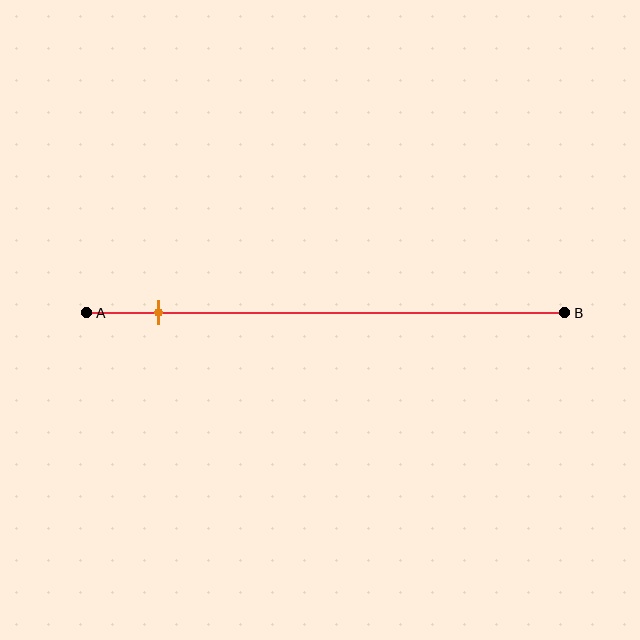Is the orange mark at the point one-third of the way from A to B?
No, the mark is at about 15% from A, not at the 33% one-third point.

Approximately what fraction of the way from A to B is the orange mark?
The orange mark is approximately 15% of the way from A to B.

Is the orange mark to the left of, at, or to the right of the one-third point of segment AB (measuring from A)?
The orange mark is to the left of the one-third point of segment AB.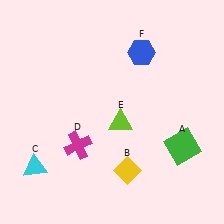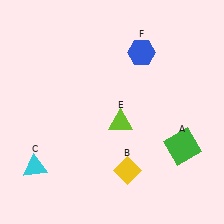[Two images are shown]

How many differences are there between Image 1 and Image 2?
There is 1 difference between the two images.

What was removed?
The magenta cross (D) was removed in Image 2.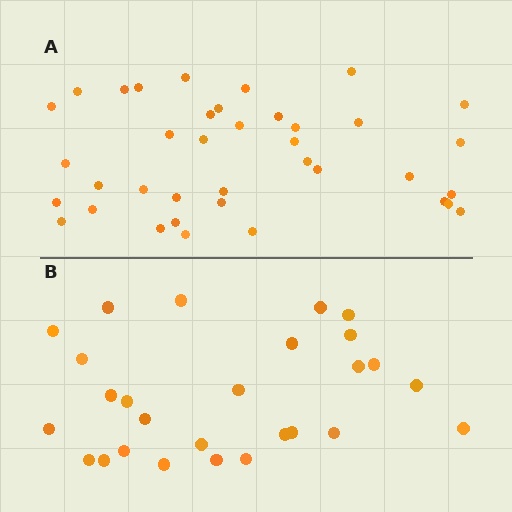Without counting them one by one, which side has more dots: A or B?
Region A (the top region) has more dots.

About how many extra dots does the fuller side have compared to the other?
Region A has roughly 12 or so more dots than region B.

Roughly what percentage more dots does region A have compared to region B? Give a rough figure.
About 40% more.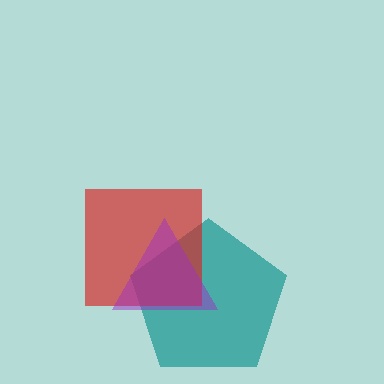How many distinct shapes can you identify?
There are 3 distinct shapes: a teal pentagon, a red square, a purple triangle.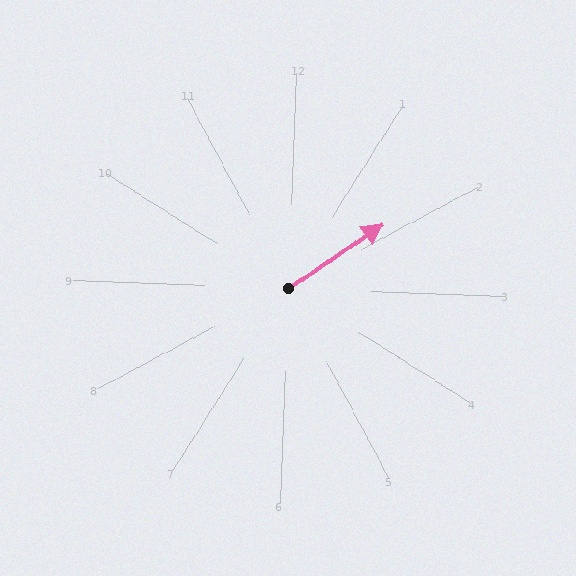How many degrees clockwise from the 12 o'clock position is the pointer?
Approximately 54 degrees.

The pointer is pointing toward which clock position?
Roughly 2 o'clock.